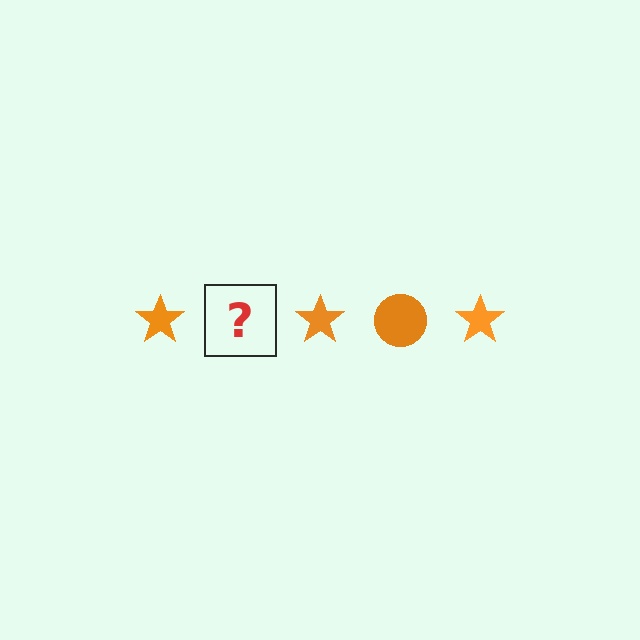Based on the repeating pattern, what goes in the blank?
The blank should be an orange circle.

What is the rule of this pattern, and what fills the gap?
The rule is that the pattern cycles through star, circle shapes in orange. The gap should be filled with an orange circle.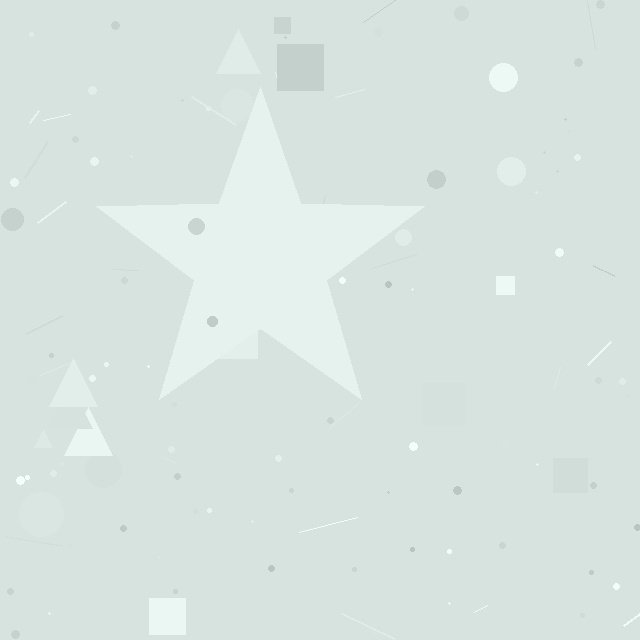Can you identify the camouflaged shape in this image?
The camouflaged shape is a star.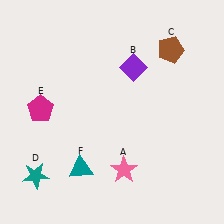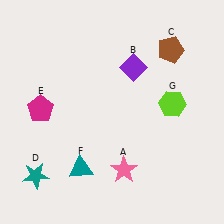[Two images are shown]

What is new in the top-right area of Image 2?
A lime hexagon (G) was added in the top-right area of Image 2.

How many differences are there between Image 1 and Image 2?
There is 1 difference between the two images.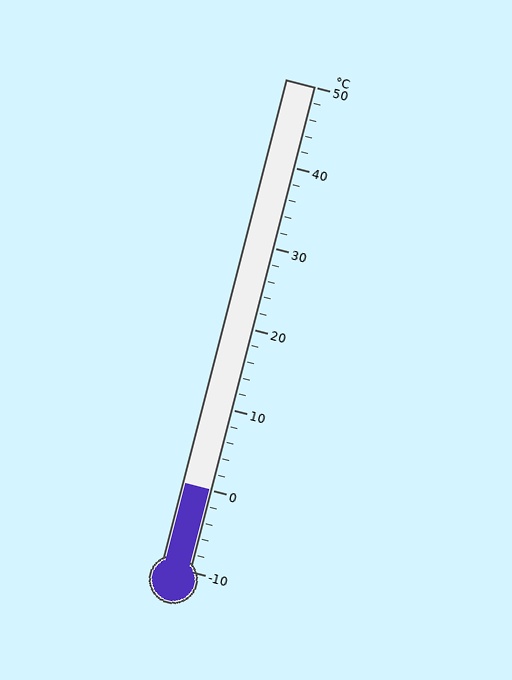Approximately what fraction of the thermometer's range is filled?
The thermometer is filled to approximately 15% of its range.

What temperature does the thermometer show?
The thermometer shows approximately 0°C.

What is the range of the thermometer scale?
The thermometer scale ranges from -10°C to 50°C.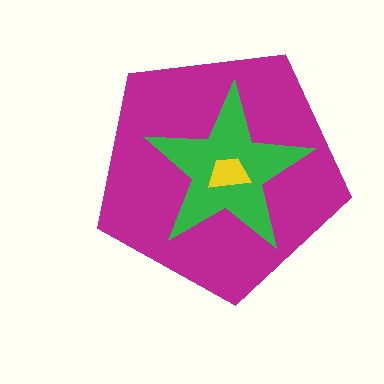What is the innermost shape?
The yellow trapezoid.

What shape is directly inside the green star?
The yellow trapezoid.